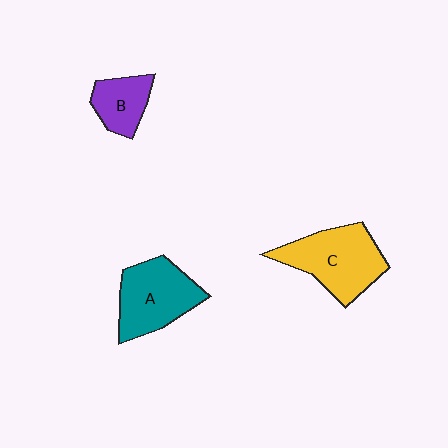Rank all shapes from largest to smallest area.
From largest to smallest: C (yellow), A (teal), B (purple).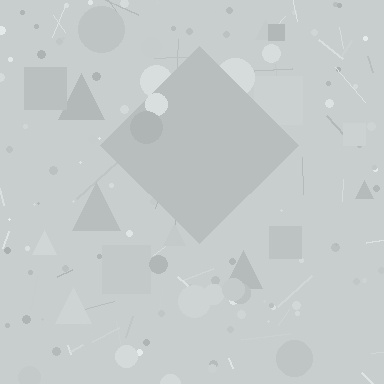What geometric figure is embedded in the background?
A diamond is embedded in the background.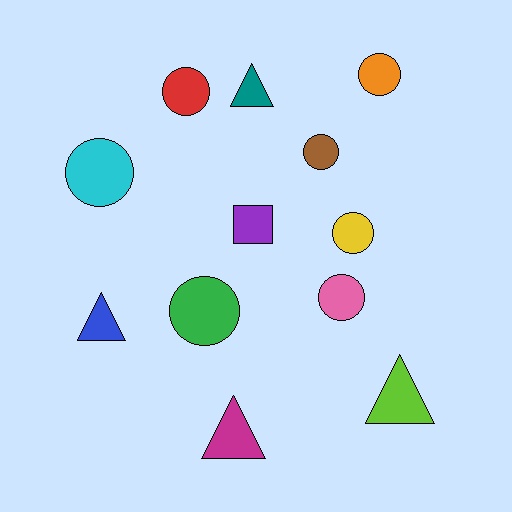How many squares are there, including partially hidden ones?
There is 1 square.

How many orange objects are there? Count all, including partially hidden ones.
There is 1 orange object.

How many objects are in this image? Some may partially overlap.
There are 12 objects.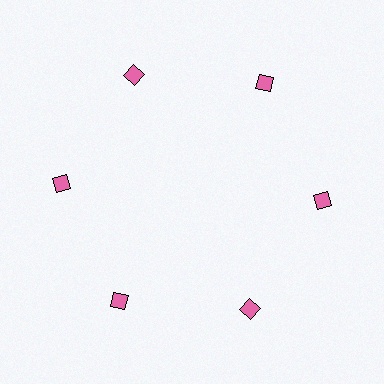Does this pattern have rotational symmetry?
Yes, this pattern has 6-fold rotational symmetry. It looks the same after rotating 60 degrees around the center.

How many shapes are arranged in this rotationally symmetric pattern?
There are 6 shapes, arranged in 6 groups of 1.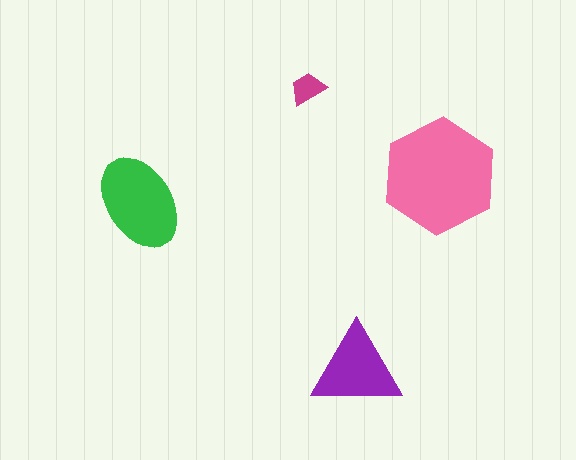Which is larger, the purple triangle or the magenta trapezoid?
The purple triangle.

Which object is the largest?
The pink hexagon.